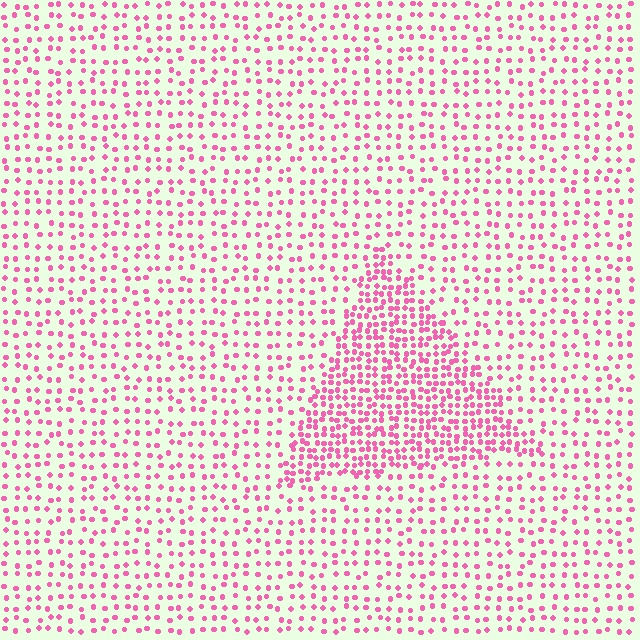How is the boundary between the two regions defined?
The boundary is defined by a change in element density (approximately 2.2x ratio). All elements are the same color, size, and shape.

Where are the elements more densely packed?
The elements are more densely packed inside the triangle boundary.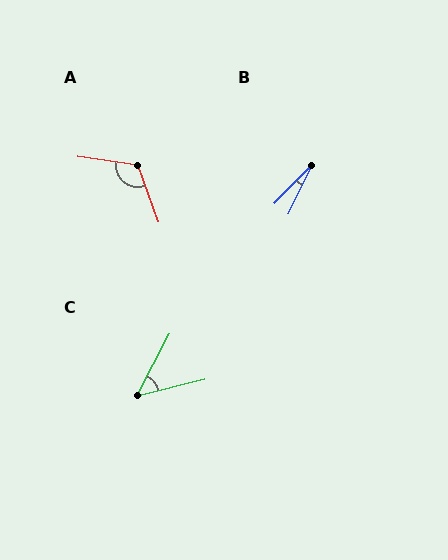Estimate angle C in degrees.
Approximately 48 degrees.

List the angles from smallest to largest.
B (18°), C (48°), A (118°).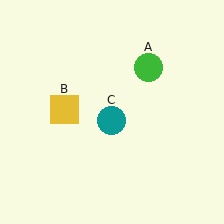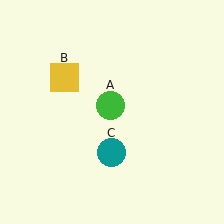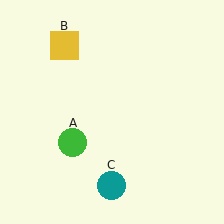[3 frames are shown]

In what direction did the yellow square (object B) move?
The yellow square (object B) moved up.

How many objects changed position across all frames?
3 objects changed position: green circle (object A), yellow square (object B), teal circle (object C).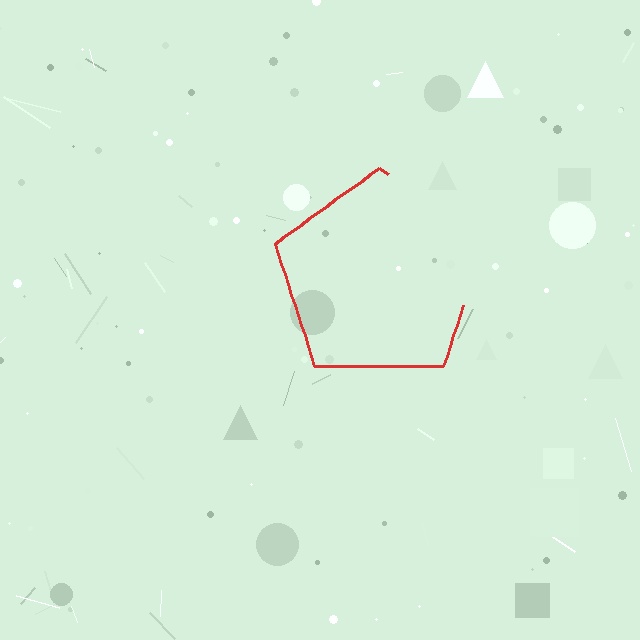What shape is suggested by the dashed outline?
The dashed outline suggests a pentagon.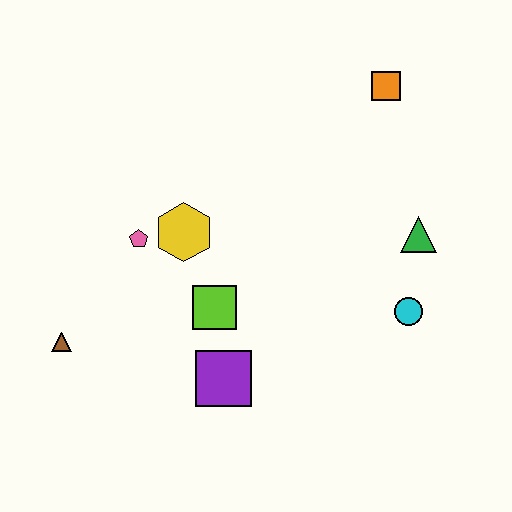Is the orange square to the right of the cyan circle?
No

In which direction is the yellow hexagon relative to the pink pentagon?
The yellow hexagon is to the right of the pink pentagon.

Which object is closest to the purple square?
The lime square is closest to the purple square.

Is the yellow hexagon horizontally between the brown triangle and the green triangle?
Yes